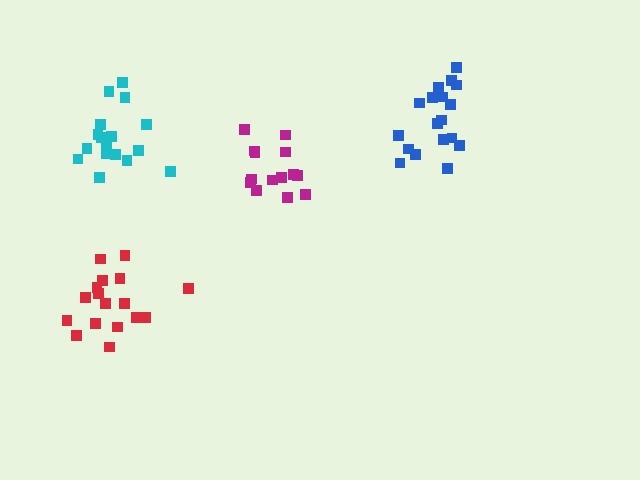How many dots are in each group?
Group 1: 17 dots, Group 2: 18 dots, Group 3: 17 dots, Group 4: 14 dots (66 total).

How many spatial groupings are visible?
There are 4 spatial groupings.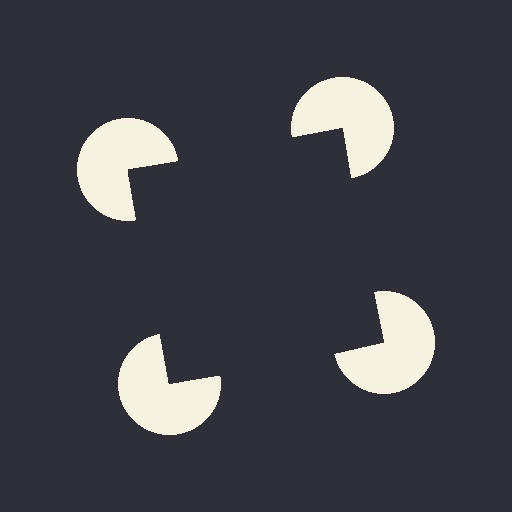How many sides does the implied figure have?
4 sides.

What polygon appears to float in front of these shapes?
An illusory square — its edges are inferred from the aligned wedge cuts in the pac-man discs, not physically drawn.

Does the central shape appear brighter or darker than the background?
It typically appears slightly darker than the background, even though no actual brightness change is drawn.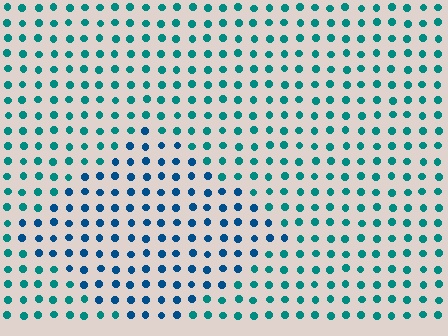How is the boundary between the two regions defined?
The boundary is defined purely by a slight shift in hue (about 32 degrees). Spacing, size, and orientation are identical on both sides.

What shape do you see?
I see a diamond.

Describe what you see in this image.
The image is filled with small teal elements in a uniform arrangement. A diamond-shaped region is visible where the elements are tinted to a slightly different hue, forming a subtle color boundary.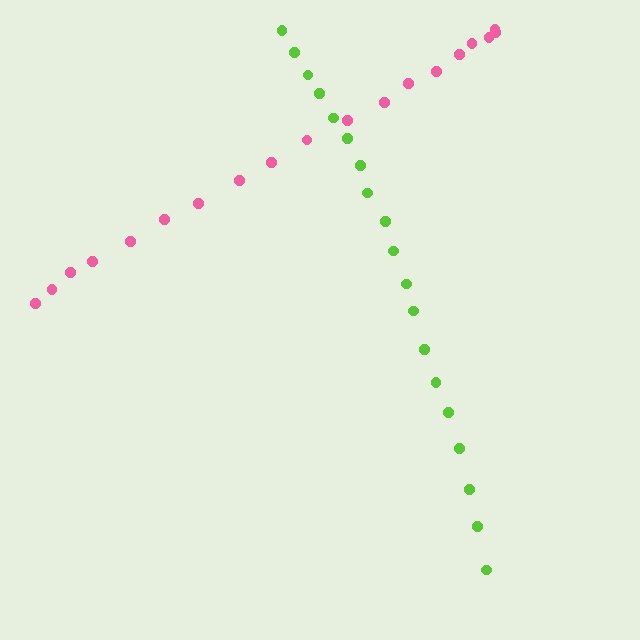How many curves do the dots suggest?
There are 2 distinct paths.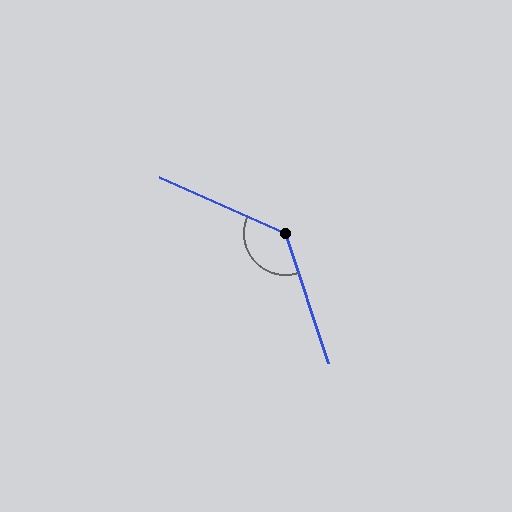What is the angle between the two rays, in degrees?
Approximately 132 degrees.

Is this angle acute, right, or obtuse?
It is obtuse.